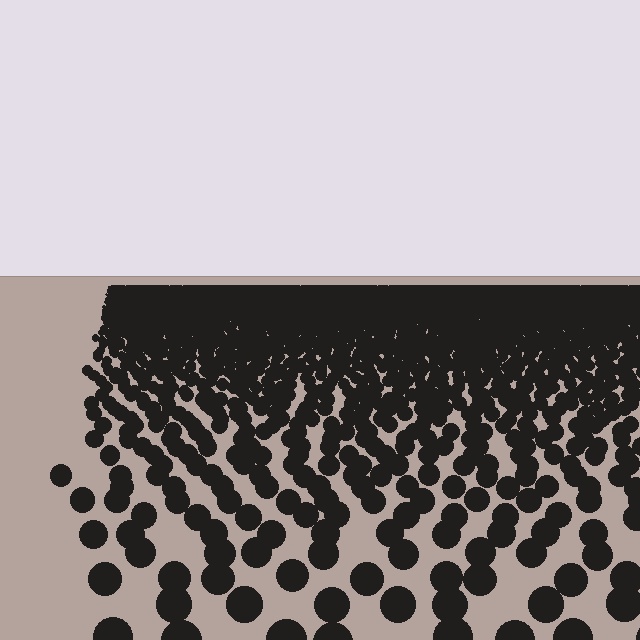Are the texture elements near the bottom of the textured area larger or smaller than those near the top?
Larger. Near the bottom, elements are closer to the viewer and appear at a bigger on-screen size.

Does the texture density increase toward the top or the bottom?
Density increases toward the top.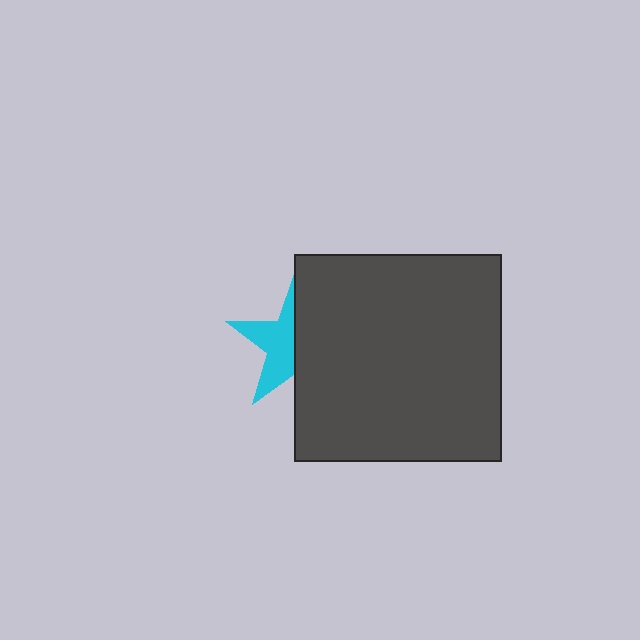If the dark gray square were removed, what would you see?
You would see the complete cyan star.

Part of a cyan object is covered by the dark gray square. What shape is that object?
It is a star.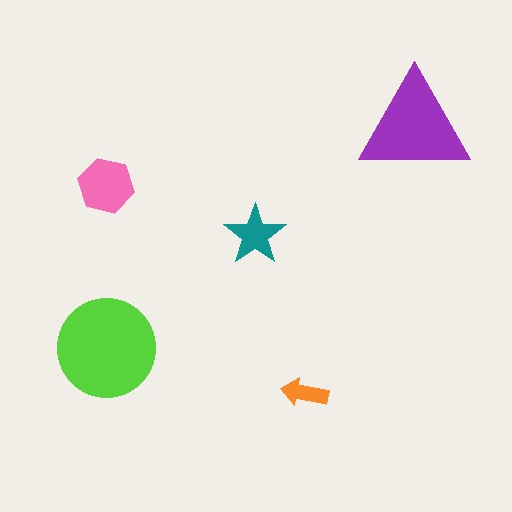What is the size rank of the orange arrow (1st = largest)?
5th.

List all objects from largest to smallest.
The lime circle, the purple triangle, the pink hexagon, the teal star, the orange arrow.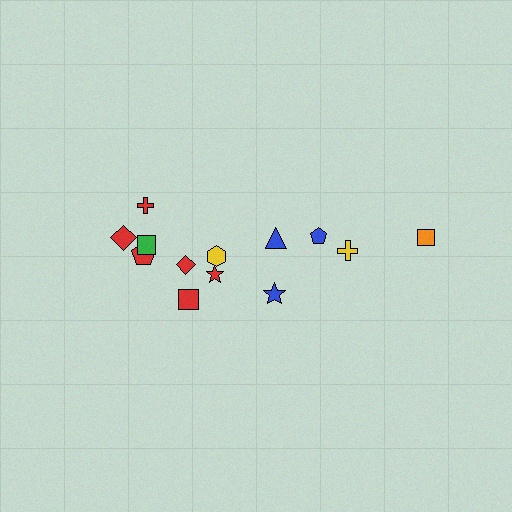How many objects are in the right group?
There are 5 objects.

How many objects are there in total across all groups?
There are 13 objects.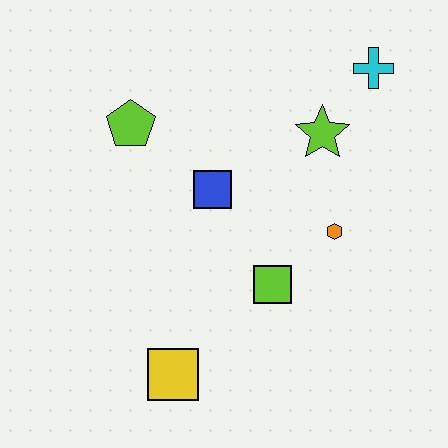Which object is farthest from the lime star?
The yellow square is farthest from the lime star.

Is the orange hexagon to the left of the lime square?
No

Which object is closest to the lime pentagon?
The blue square is closest to the lime pentagon.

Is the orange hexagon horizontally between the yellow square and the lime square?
No